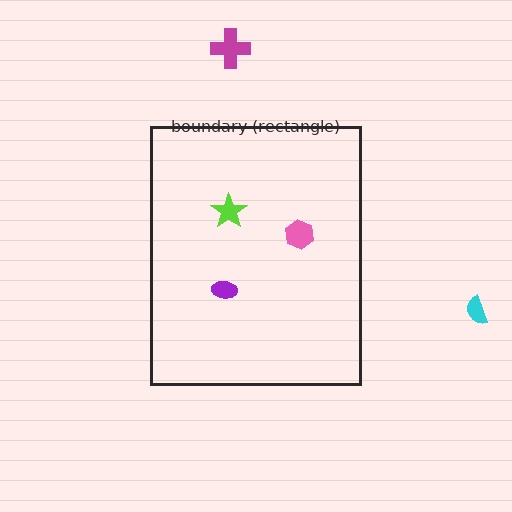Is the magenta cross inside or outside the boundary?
Outside.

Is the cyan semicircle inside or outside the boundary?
Outside.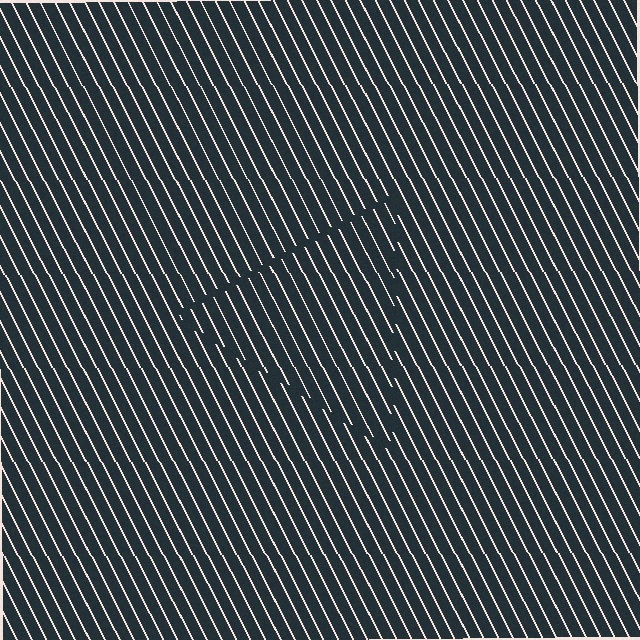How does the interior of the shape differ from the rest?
The interior of the shape contains the same grating, shifted by half a period — the contour is defined by the phase discontinuity where line-ends from the inner and outer gratings abut.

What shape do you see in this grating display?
An illusory triangle. The interior of the shape contains the same grating, shifted by half a period — the contour is defined by the phase discontinuity where line-ends from the inner and outer gratings abut.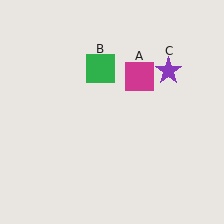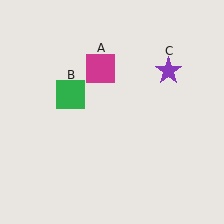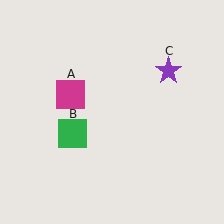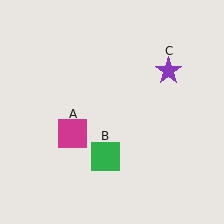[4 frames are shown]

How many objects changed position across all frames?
2 objects changed position: magenta square (object A), green square (object B).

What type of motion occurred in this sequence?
The magenta square (object A), green square (object B) rotated counterclockwise around the center of the scene.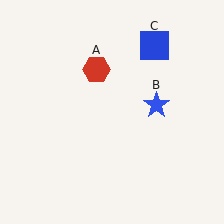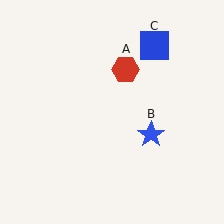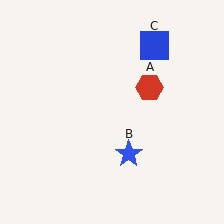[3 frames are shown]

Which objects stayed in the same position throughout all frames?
Blue square (object C) remained stationary.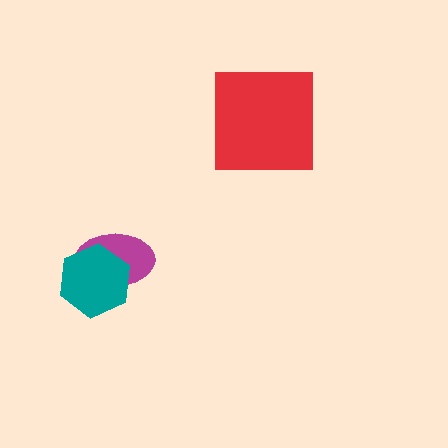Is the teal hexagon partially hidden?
No, no other shape covers it.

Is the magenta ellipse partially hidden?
Yes, it is partially covered by another shape.